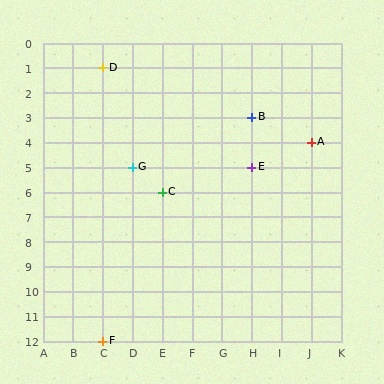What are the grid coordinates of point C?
Point C is at grid coordinates (E, 6).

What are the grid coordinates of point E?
Point E is at grid coordinates (H, 5).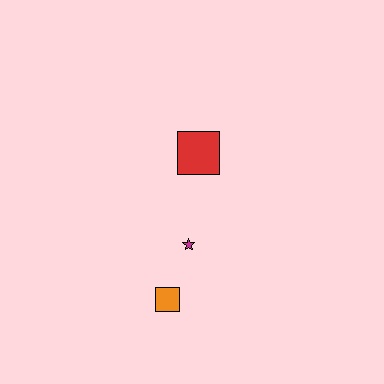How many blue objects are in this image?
There are no blue objects.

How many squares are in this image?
There are 2 squares.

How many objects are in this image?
There are 3 objects.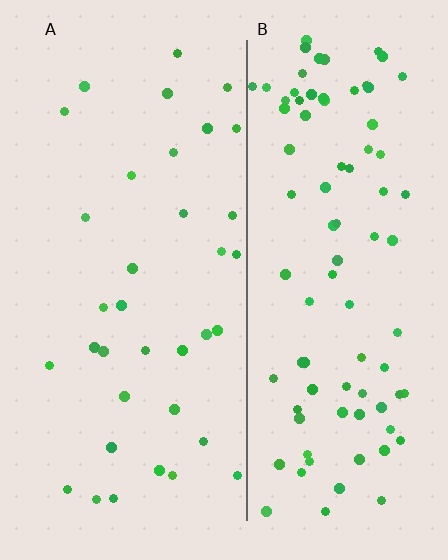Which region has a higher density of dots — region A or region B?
B (the right).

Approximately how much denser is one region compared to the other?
Approximately 2.6× — region B over region A.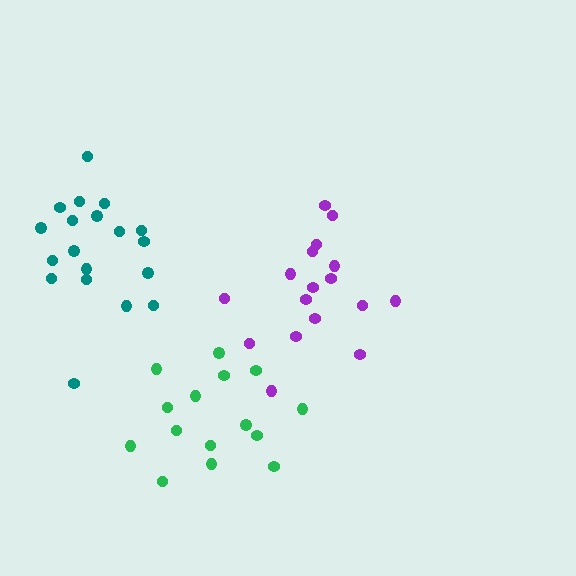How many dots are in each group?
Group 1: 17 dots, Group 2: 19 dots, Group 3: 15 dots (51 total).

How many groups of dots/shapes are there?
There are 3 groups.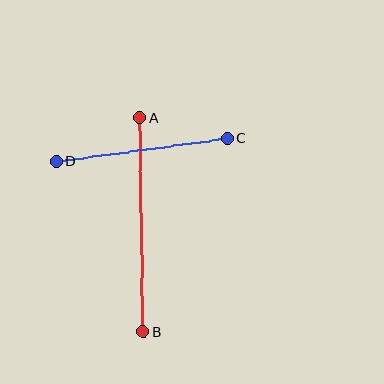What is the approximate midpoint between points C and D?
The midpoint is at approximately (142, 150) pixels.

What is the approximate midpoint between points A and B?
The midpoint is at approximately (142, 225) pixels.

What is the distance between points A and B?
The distance is approximately 214 pixels.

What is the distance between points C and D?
The distance is approximately 172 pixels.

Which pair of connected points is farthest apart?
Points A and B are farthest apart.